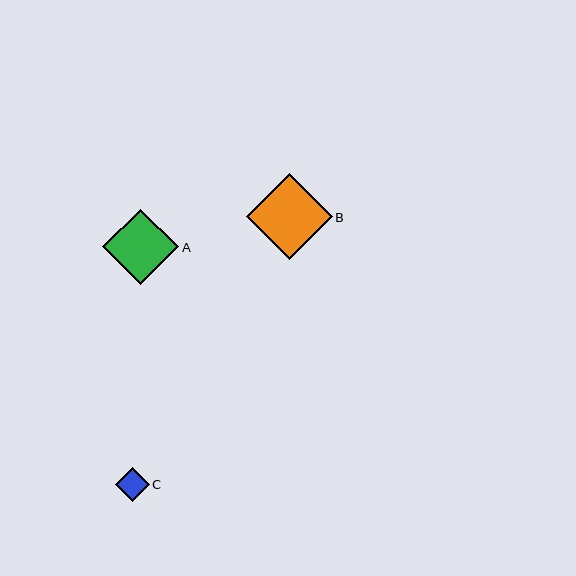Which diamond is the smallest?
Diamond C is the smallest with a size of approximately 34 pixels.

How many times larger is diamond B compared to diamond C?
Diamond B is approximately 2.6 times the size of diamond C.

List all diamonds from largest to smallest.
From largest to smallest: B, A, C.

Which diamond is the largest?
Diamond B is the largest with a size of approximately 86 pixels.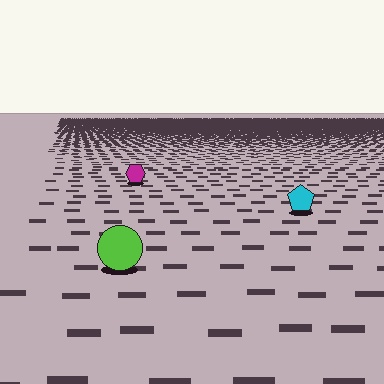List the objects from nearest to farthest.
From nearest to farthest: the lime circle, the cyan pentagon, the magenta hexagon.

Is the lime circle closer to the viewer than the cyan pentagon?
Yes. The lime circle is closer — you can tell from the texture gradient: the ground texture is coarser near it.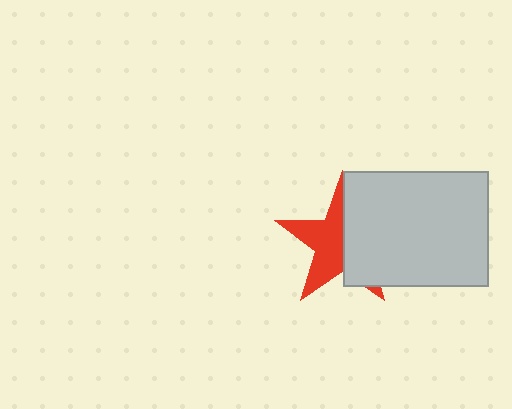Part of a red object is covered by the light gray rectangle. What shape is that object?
It is a star.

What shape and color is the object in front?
The object in front is a light gray rectangle.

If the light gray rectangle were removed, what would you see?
You would see the complete red star.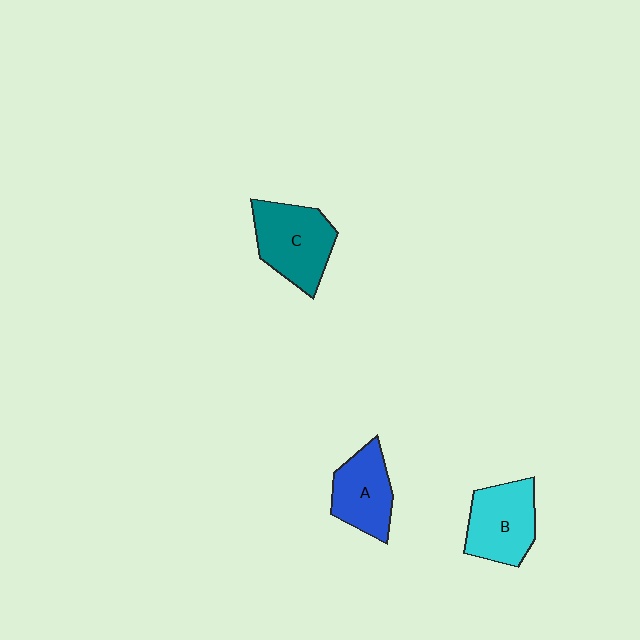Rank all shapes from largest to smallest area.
From largest to smallest: C (teal), B (cyan), A (blue).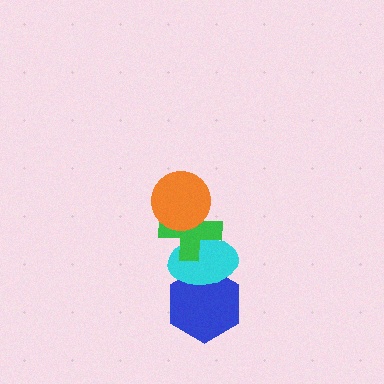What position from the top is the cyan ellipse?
The cyan ellipse is 3rd from the top.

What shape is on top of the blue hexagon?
The cyan ellipse is on top of the blue hexagon.